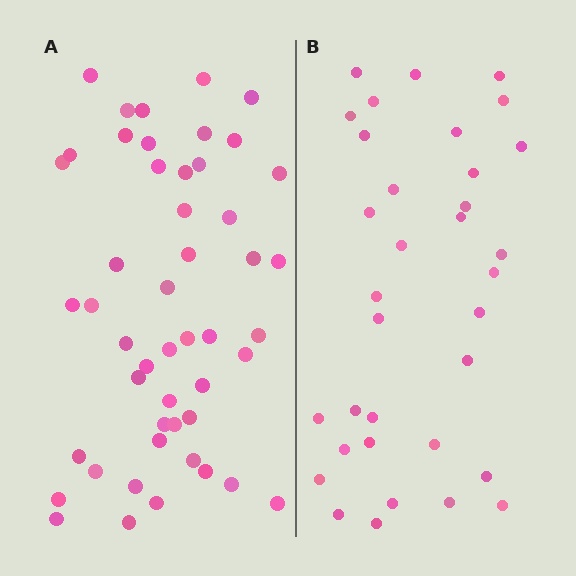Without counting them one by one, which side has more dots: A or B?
Region A (the left region) has more dots.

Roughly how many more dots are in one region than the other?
Region A has approximately 15 more dots than region B.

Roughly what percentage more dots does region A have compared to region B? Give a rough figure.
About 45% more.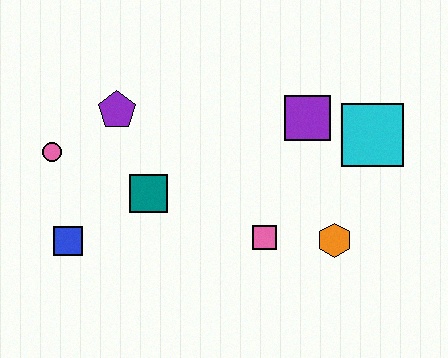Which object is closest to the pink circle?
The purple pentagon is closest to the pink circle.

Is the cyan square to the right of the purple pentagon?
Yes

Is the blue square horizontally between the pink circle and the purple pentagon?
Yes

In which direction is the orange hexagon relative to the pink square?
The orange hexagon is to the right of the pink square.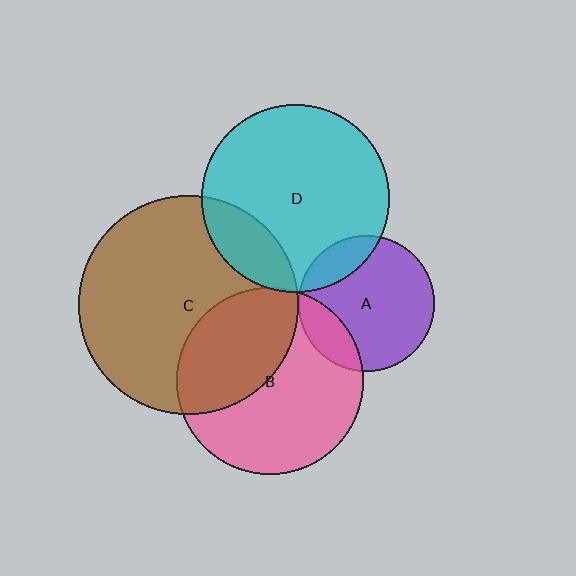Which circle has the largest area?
Circle C (brown).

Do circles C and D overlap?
Yes.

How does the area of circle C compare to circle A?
Approximately 2.6 times.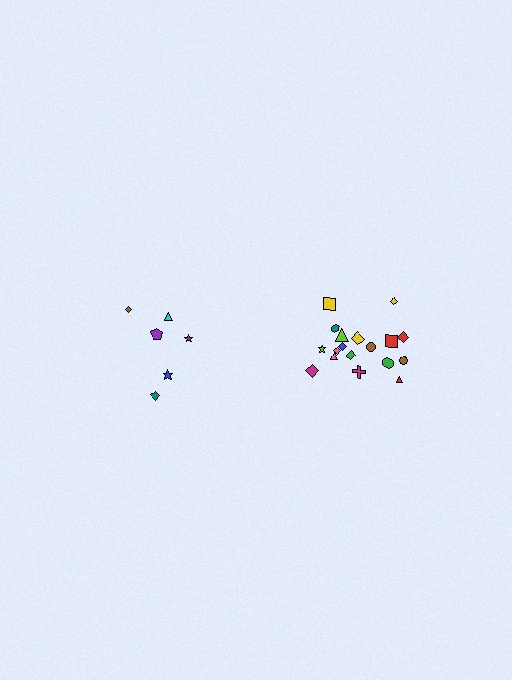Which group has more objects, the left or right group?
The right group.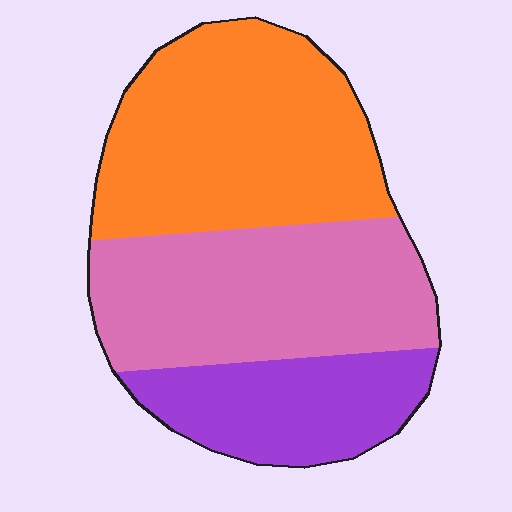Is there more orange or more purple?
Orange.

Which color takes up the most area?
Orange, at roughly 40%.